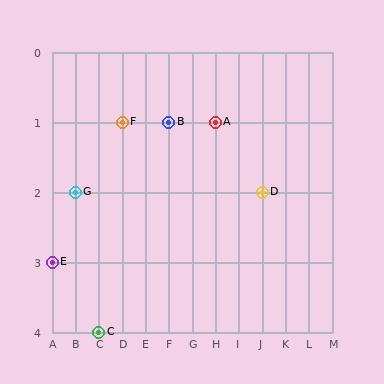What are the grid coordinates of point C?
Point C is at grid coordinates (C, 4).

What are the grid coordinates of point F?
Point F is at grid coordinates (D, 1).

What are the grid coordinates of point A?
Point A is at grid coordinates (H, 1).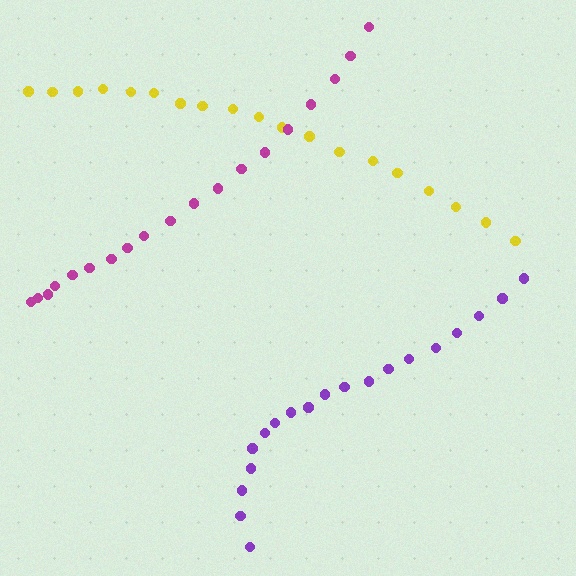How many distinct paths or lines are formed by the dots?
There are 3 distinct paths.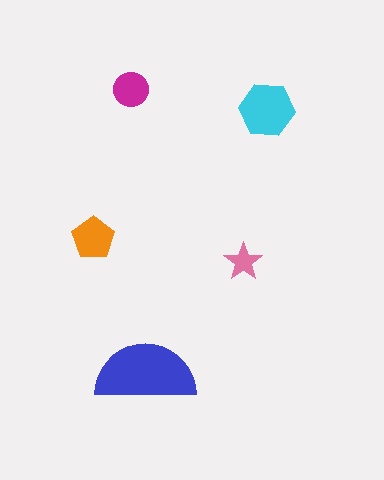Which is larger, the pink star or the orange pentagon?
The orange pentagon.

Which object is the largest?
The blue semicircle.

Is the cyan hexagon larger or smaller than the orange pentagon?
Larger.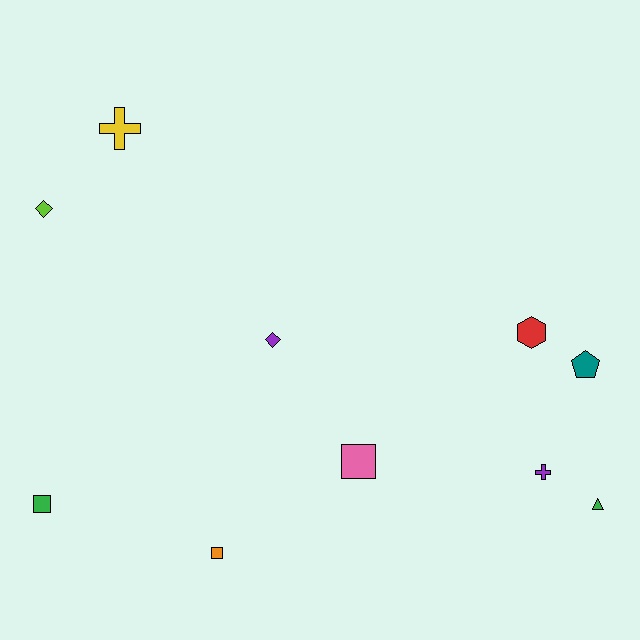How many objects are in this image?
There are 10 objects.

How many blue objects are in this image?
There are no blue objects.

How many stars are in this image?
There are no stars.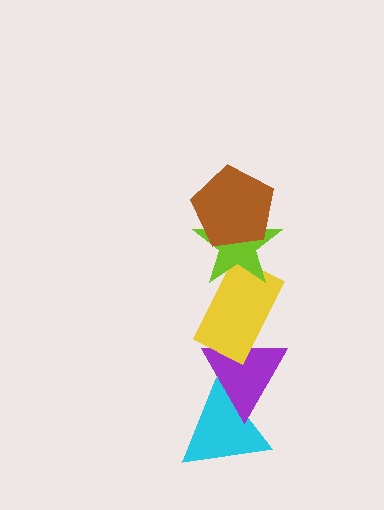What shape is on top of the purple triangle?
The yellow rectangle is on top of the purple triangle.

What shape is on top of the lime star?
The brown pentagon is on top of the lime star.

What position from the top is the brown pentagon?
The brown pentagon is 1st from the top.